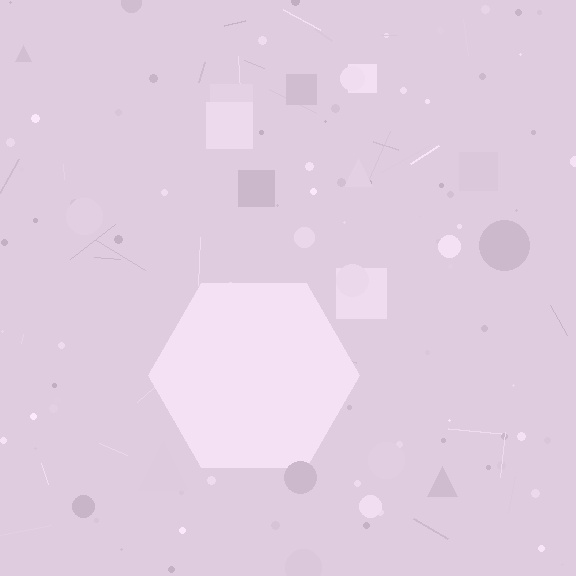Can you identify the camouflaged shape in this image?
The camouflaged shape is a hexagon.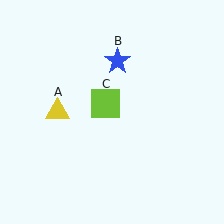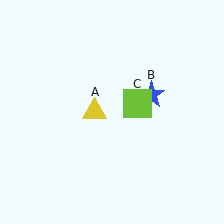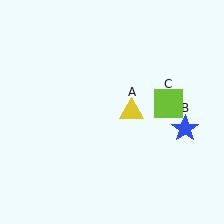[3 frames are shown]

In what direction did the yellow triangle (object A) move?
The yellow triangle (object A) moved right.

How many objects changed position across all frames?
3 objects changed position: yellow triangle (object A), blue star (object B), lime square (object C).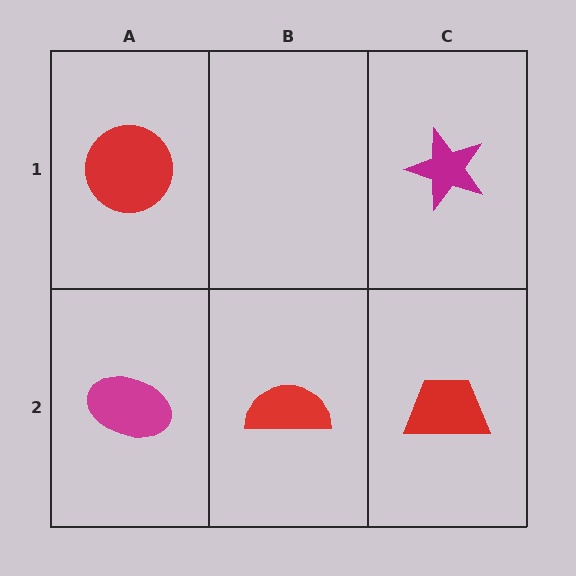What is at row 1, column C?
A magenta star.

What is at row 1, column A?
A red circle.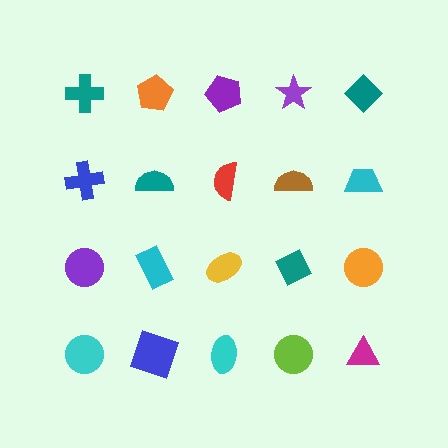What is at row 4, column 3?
A cyan ellipse.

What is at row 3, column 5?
An orange circle.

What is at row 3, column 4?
A teal diamond.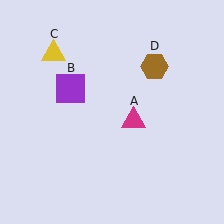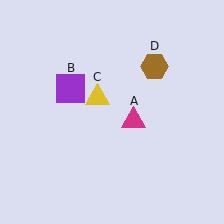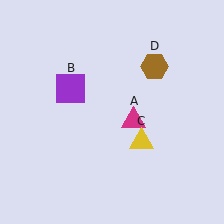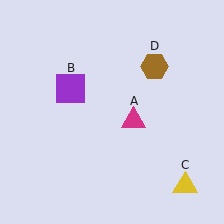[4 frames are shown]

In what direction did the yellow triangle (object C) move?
The yellow triangle (object C) moved down and to the right.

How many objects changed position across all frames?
1 object changed position: yellow triangle (object C).